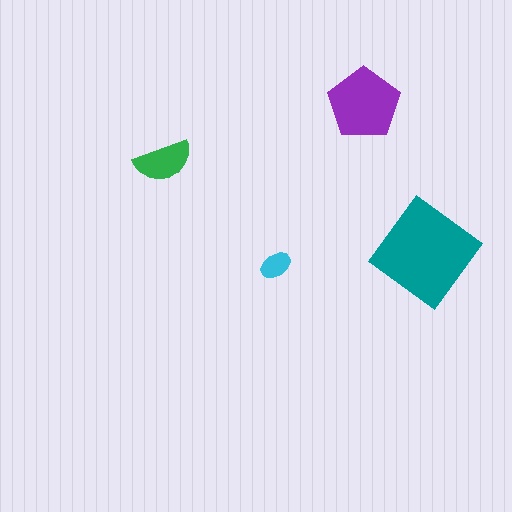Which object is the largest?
The teal diamond.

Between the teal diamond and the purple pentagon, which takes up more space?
The teal diamond.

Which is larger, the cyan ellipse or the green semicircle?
The green semicircle.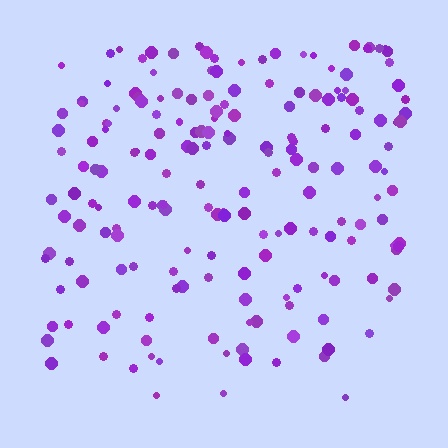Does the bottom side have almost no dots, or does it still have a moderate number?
Still a moderate number, just noticeably fewer than the top.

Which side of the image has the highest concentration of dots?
The top.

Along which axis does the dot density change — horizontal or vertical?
Vertical.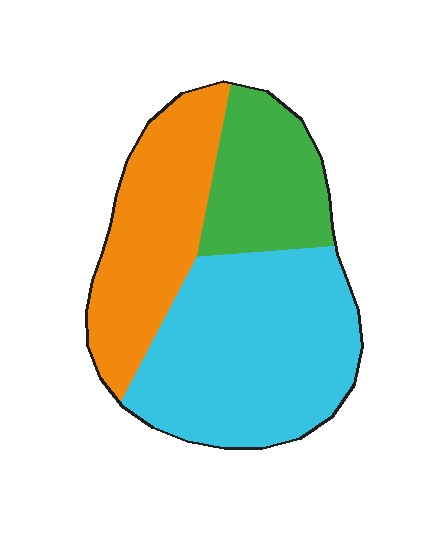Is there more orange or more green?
Orange.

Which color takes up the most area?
Cyan, at roughly 50%.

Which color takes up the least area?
Green, at roughly 20%.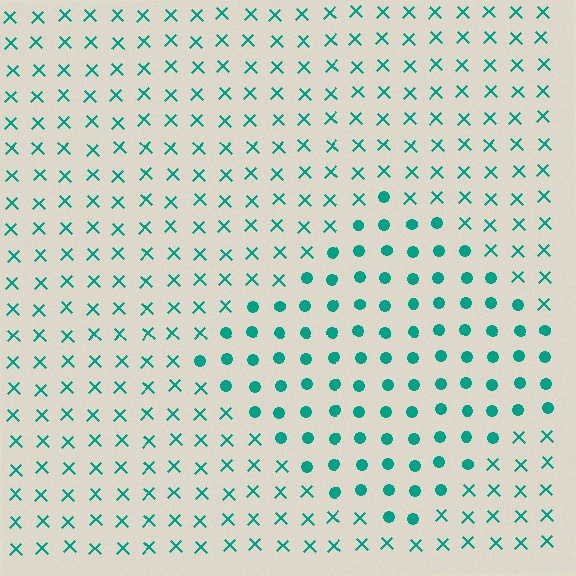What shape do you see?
I see a diamond.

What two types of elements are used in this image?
The image uses circles inside the diamond region and X marks outside it.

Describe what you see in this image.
The image is filled with small teal elements arranged in a uniform grid. A diamond-shaped region contains circles, while the surrounding area contains X marks. The boundary is defined purely by the change in element shape.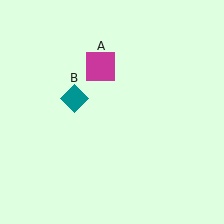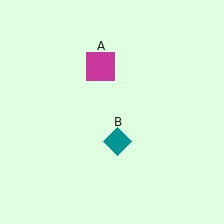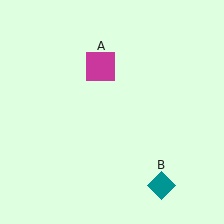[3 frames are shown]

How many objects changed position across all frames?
1 object changed position: teal diamond (object B).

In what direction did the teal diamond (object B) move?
The teal diamond (object B) moved down and to the right.